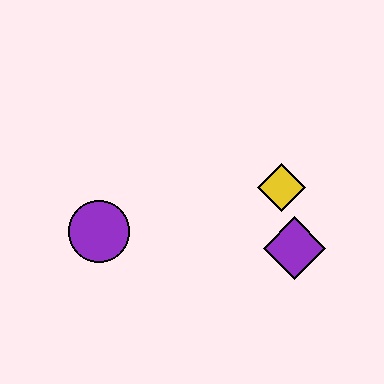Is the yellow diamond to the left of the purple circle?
No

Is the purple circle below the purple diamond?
No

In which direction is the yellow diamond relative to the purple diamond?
The yellow diamond is above the purple diamond.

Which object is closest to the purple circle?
The yellow diamond is closest to the purple circle.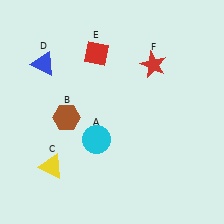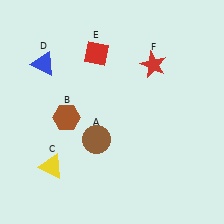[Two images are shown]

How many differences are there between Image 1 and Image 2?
There is 1 difference between the two images.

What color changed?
The circle (A) changed from cyan in Image 1 to brown in Image 2.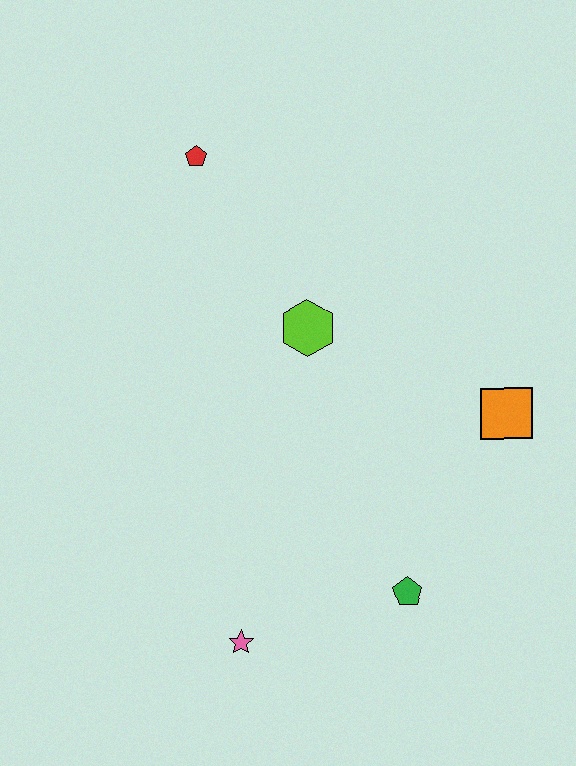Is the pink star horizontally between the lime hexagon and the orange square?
No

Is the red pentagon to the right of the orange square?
No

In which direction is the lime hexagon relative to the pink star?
The lime hexagon is above the pink star.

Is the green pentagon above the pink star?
Yes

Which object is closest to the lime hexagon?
The red pentagon is closest to the lime hexagon.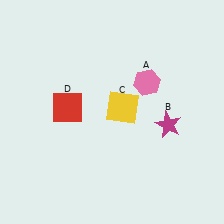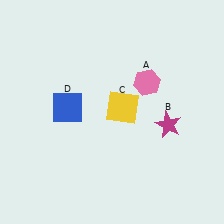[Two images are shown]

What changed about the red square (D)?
In Image 1, D is red. In Image 2, it changed to blue.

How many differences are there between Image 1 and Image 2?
There is 1 difference between the two images.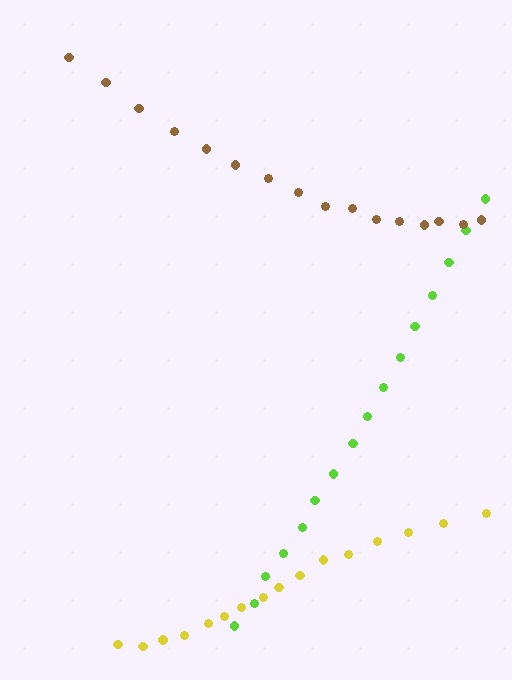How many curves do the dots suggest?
There are 3 distinct paths.